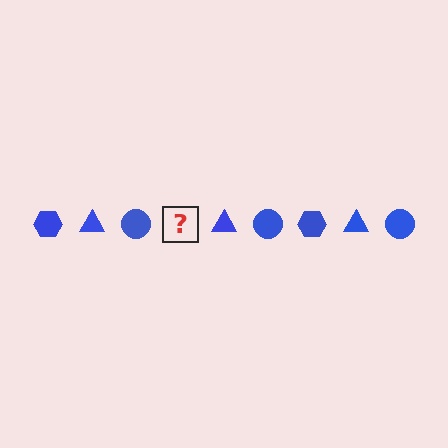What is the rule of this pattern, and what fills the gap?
The rule is that the pattern cycles through hexagon, triangle, circle shapes in blue. The gap should be filled with a blue hexagon.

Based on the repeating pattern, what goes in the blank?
The blank should be a blue hexagon.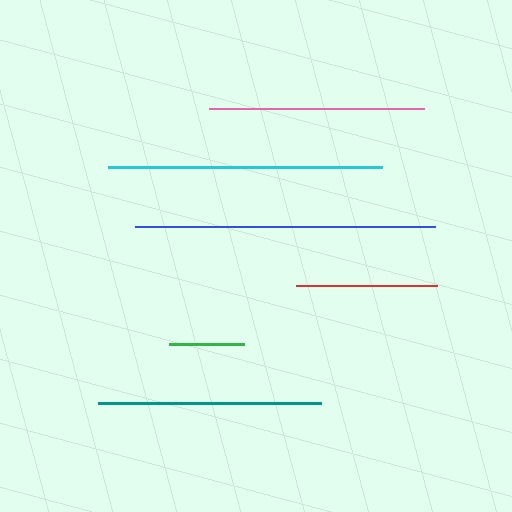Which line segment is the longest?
The blue line is the longest at approximately 301 pixels.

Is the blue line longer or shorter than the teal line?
The blue line is longer than the teal line.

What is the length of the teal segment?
The teal segment is approximately 223 pixels long.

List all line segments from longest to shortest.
From longest to shortest: blue, cyan, teal, pink, red, green.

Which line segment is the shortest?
The green line is the shortest at approximately 75 pixels.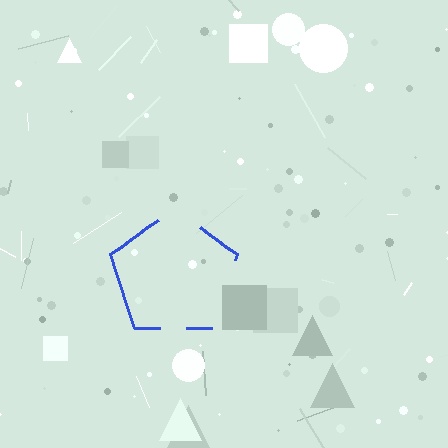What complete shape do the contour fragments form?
The contour fragments form a pentagon.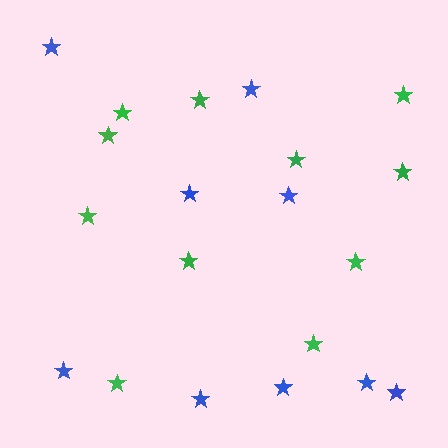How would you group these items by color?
There are 2 groups: one group of green stars (11) and one group of blue stars (9).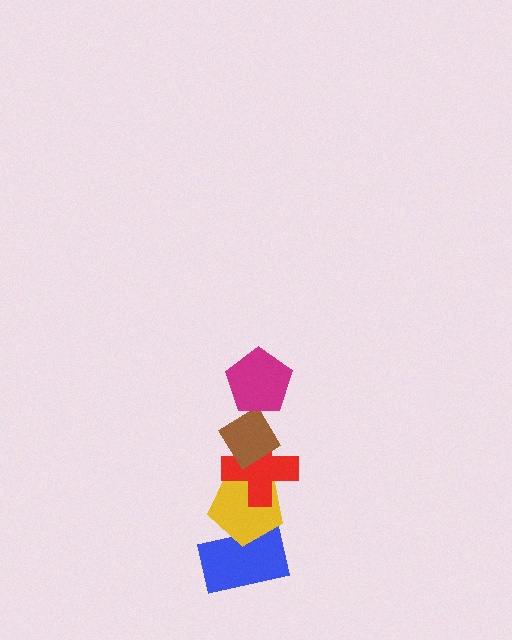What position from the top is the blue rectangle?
The blue rectangle is 5th from the top.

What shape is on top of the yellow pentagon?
The red cross is on top of the yellow pentagon.